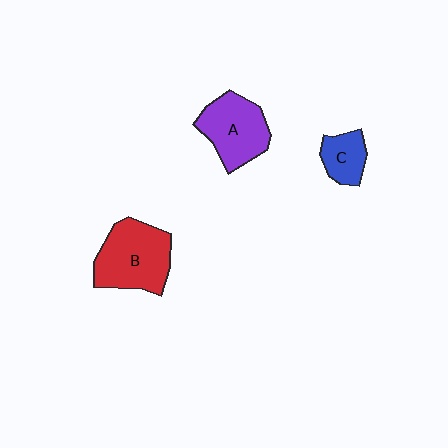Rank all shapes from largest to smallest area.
From largest to smallest: B (red), A (purple), C (blue).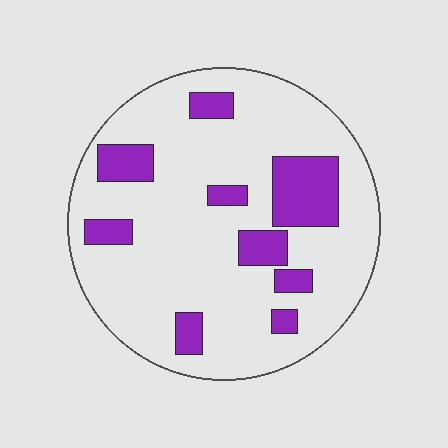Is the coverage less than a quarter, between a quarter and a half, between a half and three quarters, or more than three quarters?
Less than a quarter.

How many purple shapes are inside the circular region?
9.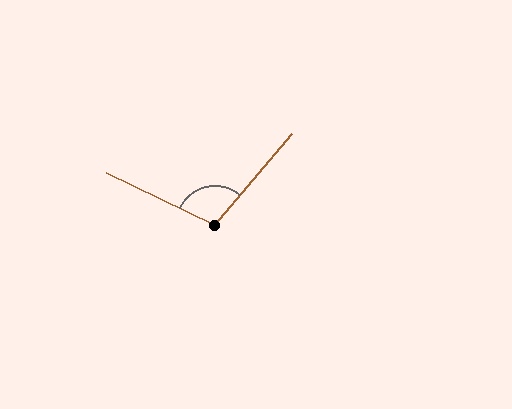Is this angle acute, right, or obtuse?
It is obtuse.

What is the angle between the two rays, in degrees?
Approximately 105 degrees.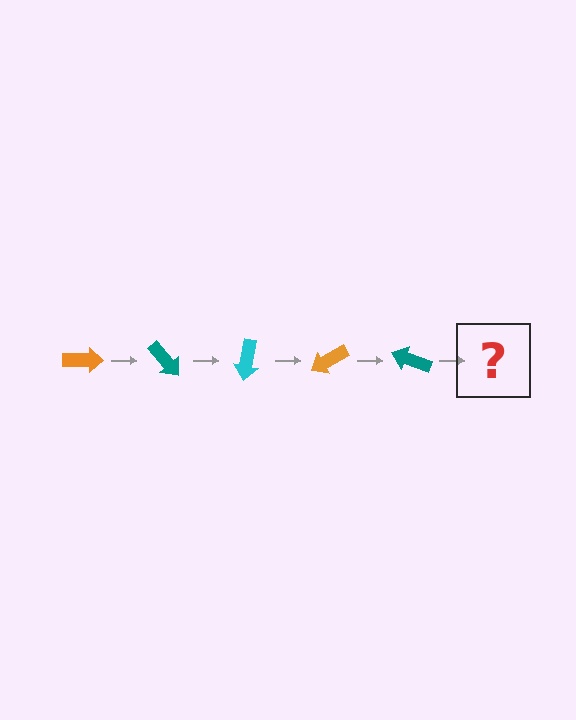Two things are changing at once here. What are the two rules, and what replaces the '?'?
The two rules are that it rotates 50 degrees each step and the color cycles through orange, teal, and cyan. The '?' should be a cyan arrow, rotated 250 degrees from the start.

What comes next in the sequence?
The next element should be a cyan arrow, rotated 250 degrees from the start.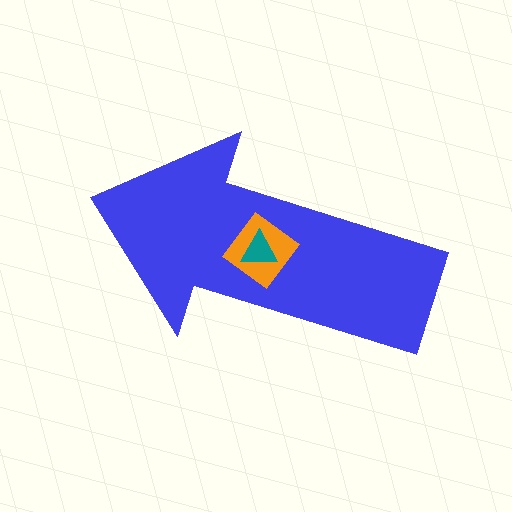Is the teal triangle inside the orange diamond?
Yes.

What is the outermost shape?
The blue arrow.